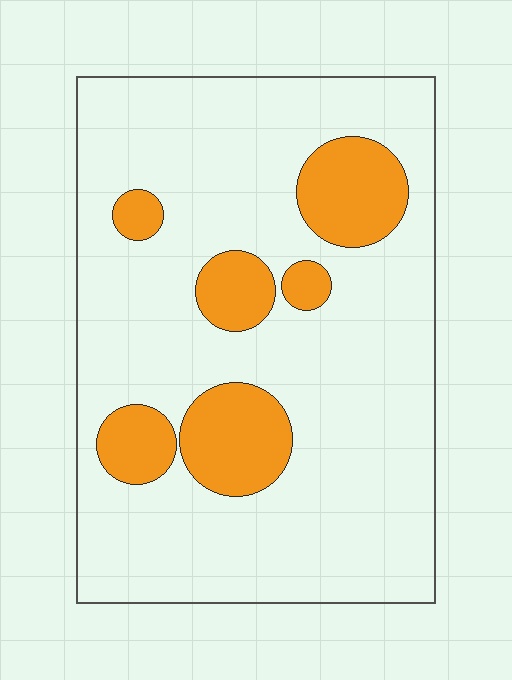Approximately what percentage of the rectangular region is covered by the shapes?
Approximately 20%.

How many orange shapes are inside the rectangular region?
6.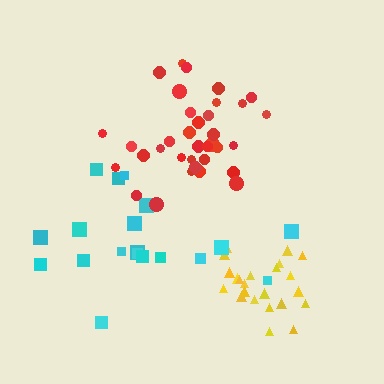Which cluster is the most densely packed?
Yellow.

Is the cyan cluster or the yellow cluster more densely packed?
Yellow.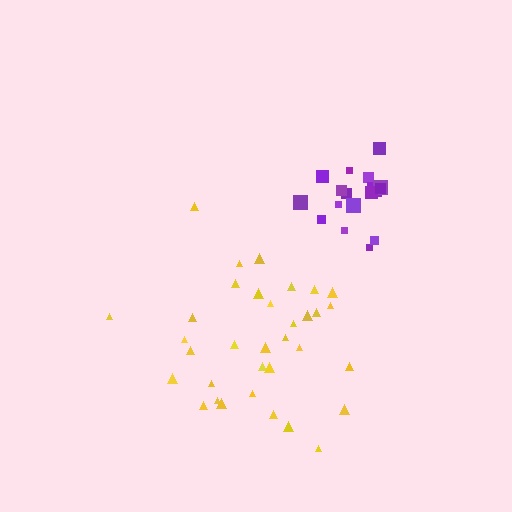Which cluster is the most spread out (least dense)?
Yellow.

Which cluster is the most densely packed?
Purple.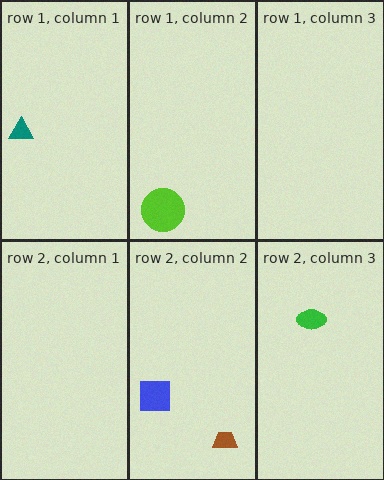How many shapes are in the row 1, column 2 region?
1.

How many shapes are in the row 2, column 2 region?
2.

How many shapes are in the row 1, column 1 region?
1.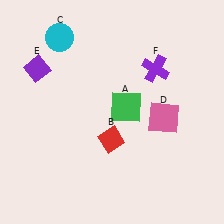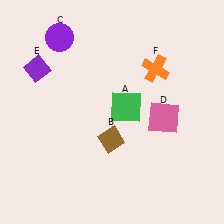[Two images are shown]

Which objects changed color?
B changed from red to brown. C changed from cyan to purple. F changed from purple to orange.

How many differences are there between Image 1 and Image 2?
There are 3 differences between the two images.